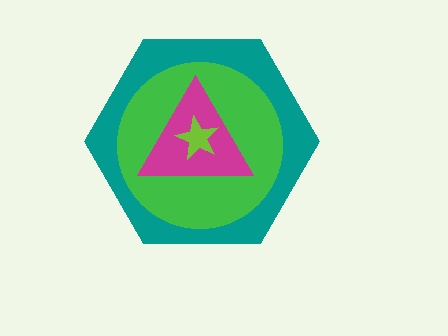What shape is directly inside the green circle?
The magenta triangle.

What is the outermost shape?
The teal hexagon.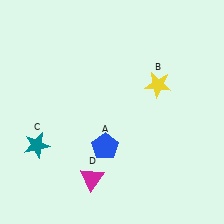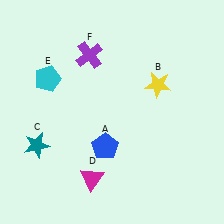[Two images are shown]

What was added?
A cyan pentagon (E), a purple cross (F) were added in Image 2.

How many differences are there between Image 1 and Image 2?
There are 2 differences between the two images.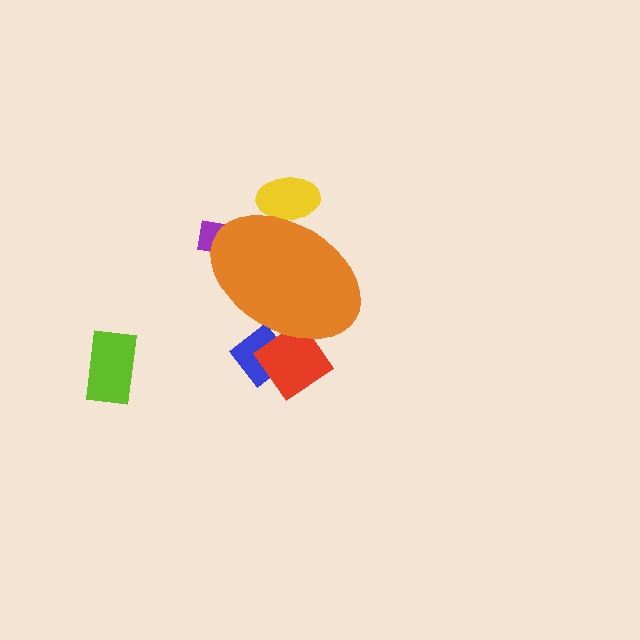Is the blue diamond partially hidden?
Yes, the blue diamond is partially hidden behind the orange ellipse.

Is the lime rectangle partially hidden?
No, the lime rectangle is fully visible.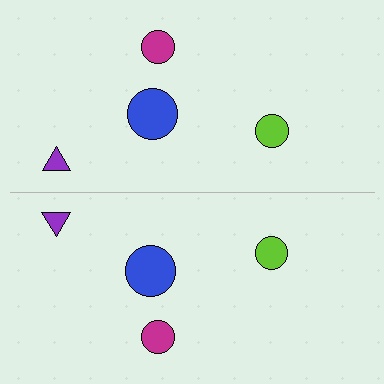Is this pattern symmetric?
Yes, this pattern has bilateral (reflection) symmetry.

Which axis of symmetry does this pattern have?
The pattern has a horizontal axis of symmetry running through the center of the image.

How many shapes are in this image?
There are 8 shapes in this image.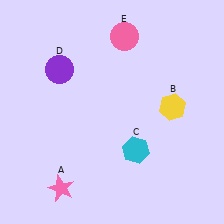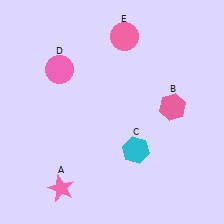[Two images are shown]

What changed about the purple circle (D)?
In Image 1, D is purple. In Image 2, it changed to pink.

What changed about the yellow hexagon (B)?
In Image 1, B is yellow. In Image 2, it changed to pink.